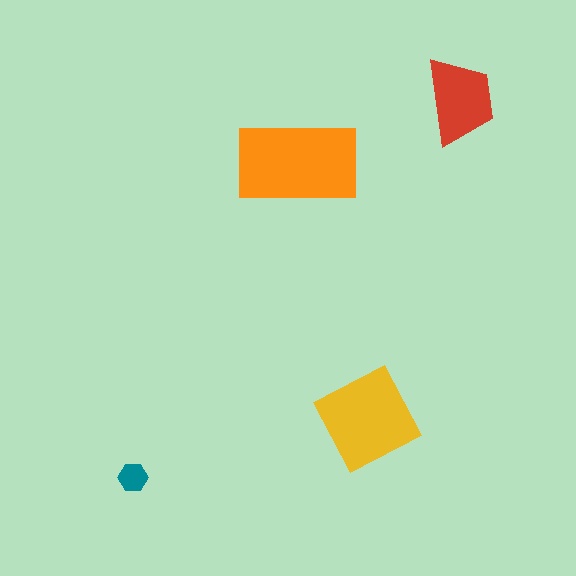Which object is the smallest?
The teal hexagon.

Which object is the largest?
The orange rectangle.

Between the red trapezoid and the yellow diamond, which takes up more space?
The yellow diamond.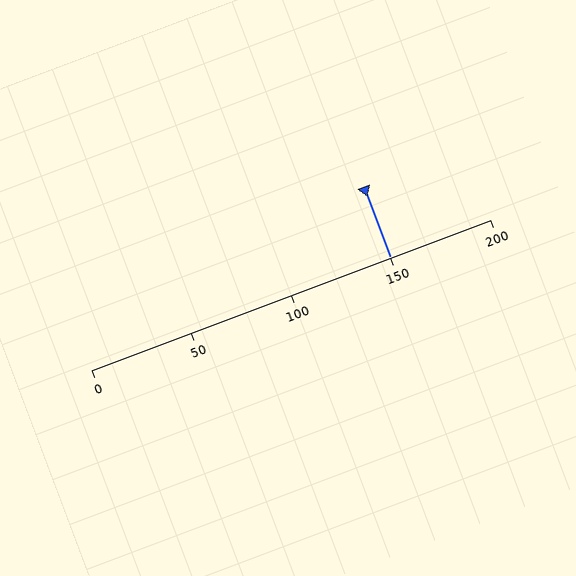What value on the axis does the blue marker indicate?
The marker indicates approximately 150.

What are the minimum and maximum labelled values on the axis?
The axis runs from 0 to 200.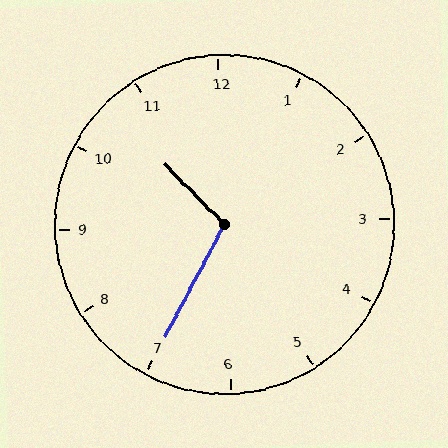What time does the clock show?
10:35.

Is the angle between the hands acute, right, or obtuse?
It is obtuse.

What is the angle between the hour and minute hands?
Approximately 108 degrees.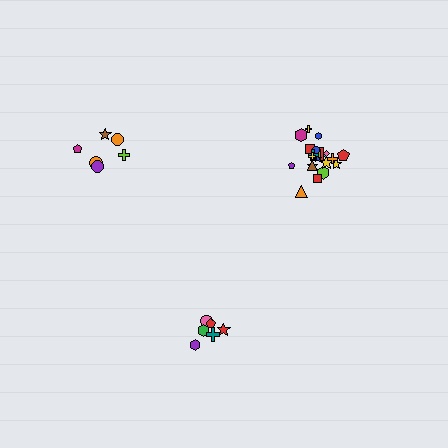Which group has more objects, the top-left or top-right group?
The top-right group.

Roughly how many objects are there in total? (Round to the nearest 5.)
Roughly 35 objects in total.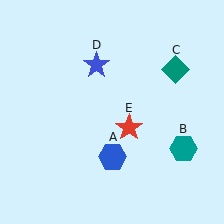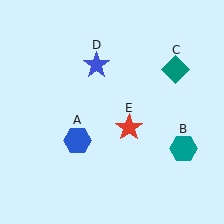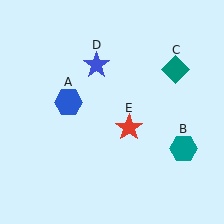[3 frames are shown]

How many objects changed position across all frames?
1 object changed position: blue hexagon (object A).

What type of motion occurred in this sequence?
The blue hexagon (object A) rotated clockwise around the center of the scene.